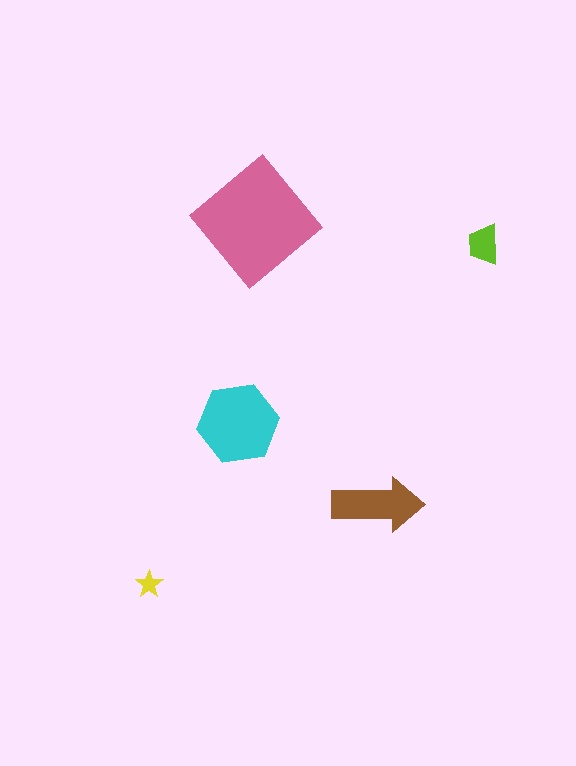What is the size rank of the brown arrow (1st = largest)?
3rd.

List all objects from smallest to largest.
The yellow star, the lime trapezoid, the brown arrow, the cyan hexagon, the pink diamond.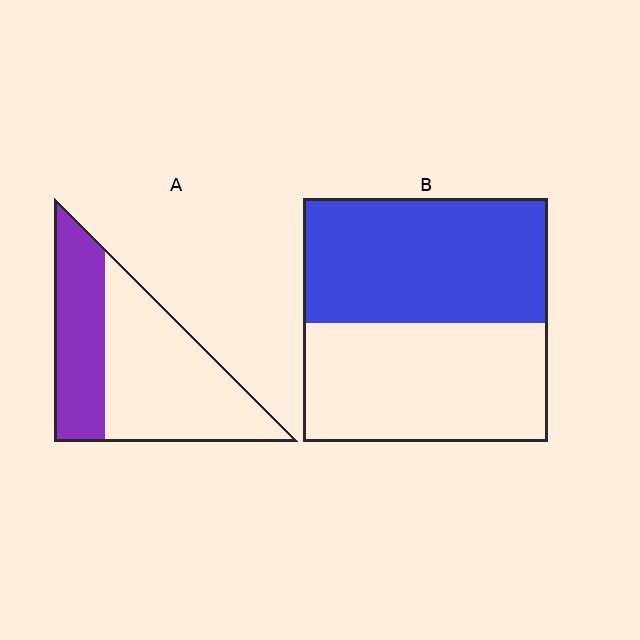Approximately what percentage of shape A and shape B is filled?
A is approximately 35% and B is approximately 50%.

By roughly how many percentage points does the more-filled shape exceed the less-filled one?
By roughly 15 percentage points (B over A).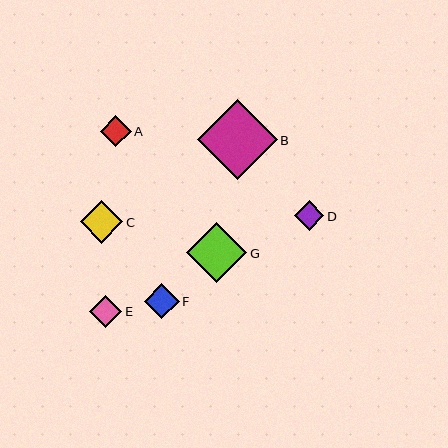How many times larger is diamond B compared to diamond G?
Diamond B is approximately 1.3 times the size of diamond G.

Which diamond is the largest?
Diamond B is the largest with a size of approximately 80 pixels.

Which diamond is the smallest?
Diamond D is the smallest with a size of approximately 30 pixels.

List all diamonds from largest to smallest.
From largest to smallest: B, G, C, F, E, A, D.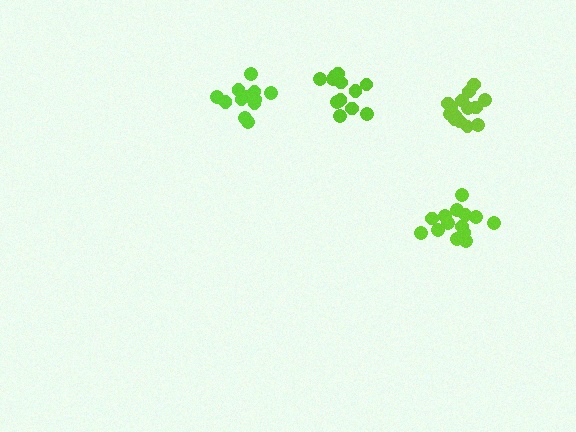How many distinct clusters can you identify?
There are 4 distinct clusters.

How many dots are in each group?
Group 1: 12 dots, Group 2: 15 dots, Group 3: 14 dots, Group 4: 14 dots (55 total).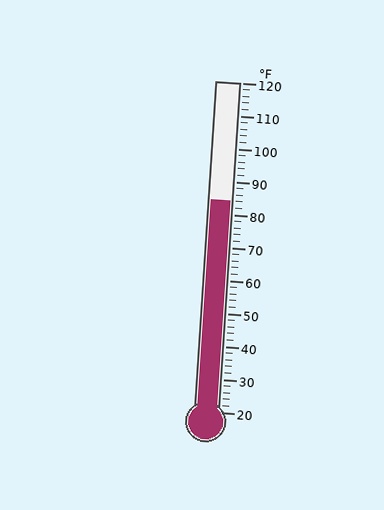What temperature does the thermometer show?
The thermometer shows approximately 84°F.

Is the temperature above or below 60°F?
The temperature is above 60°F.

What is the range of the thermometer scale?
The thermometer scale ranges from 20°F to 120°F.